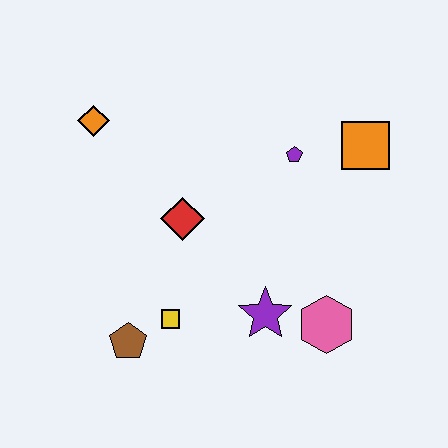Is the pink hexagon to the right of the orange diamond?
Yes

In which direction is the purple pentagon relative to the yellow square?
The purple pentagon is above the yellow square.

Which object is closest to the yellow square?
The brown pentagon is closest to the yellow square.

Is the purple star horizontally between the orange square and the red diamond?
Yes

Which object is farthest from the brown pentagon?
The orange square is farthest from the brown pentagon.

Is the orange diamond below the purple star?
No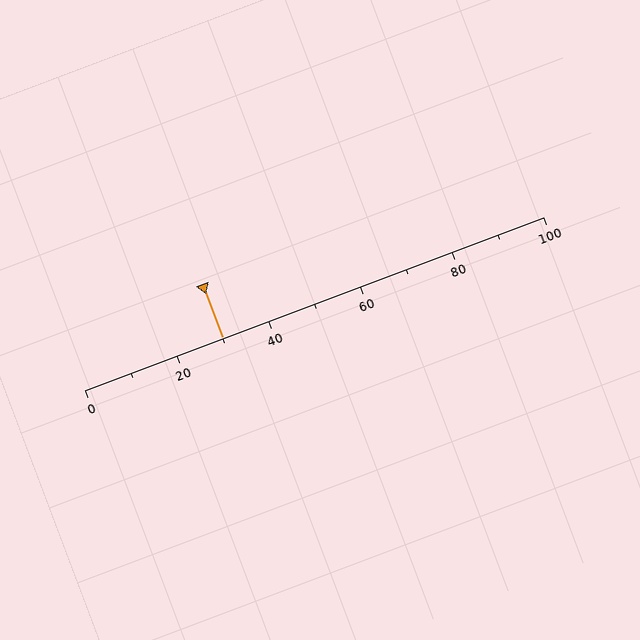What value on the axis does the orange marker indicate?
The marker indicates approximately 30.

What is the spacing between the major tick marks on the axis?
The major ticks are spaced 20 apart.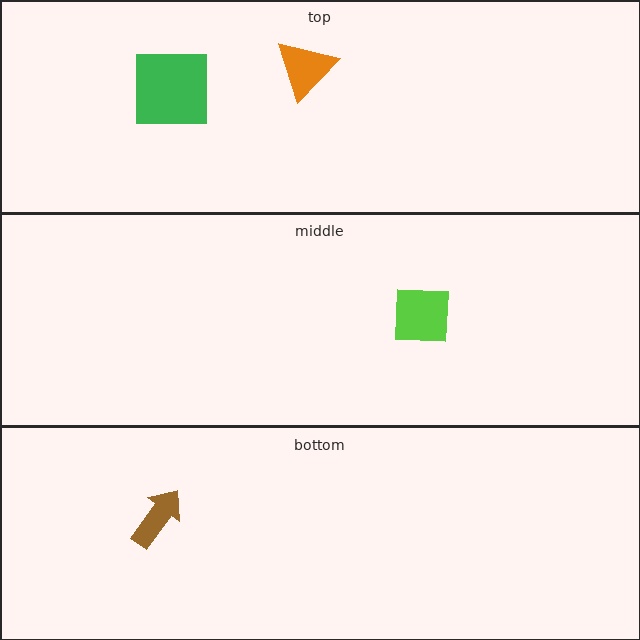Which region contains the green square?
The top region.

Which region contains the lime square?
The middle region.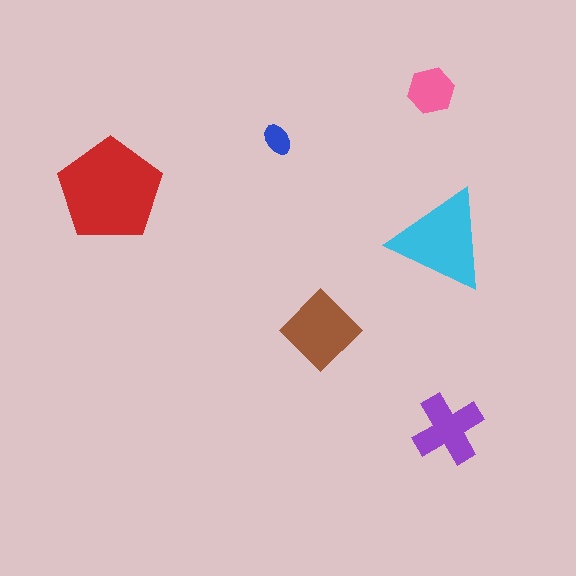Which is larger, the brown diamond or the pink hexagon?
The brown diamond.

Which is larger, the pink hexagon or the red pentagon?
The red pentagon.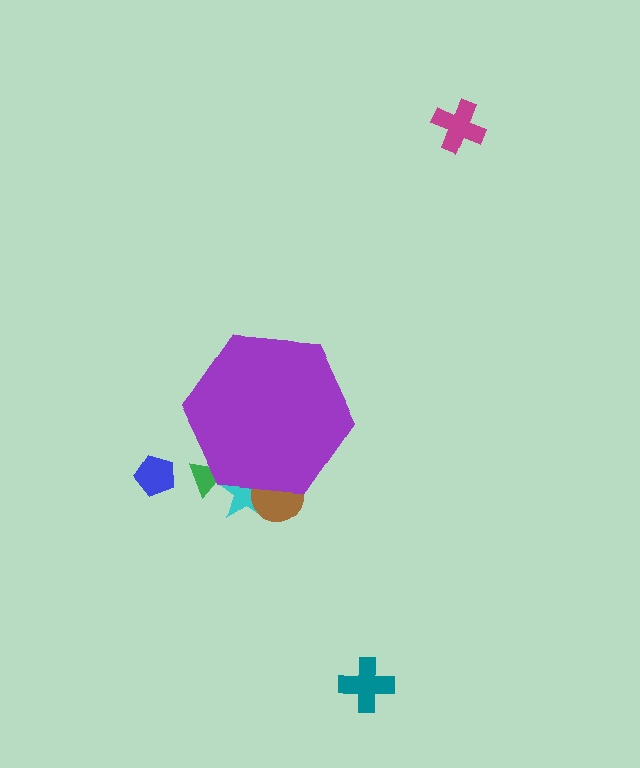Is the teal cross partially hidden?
No, the teal cross is fully visible.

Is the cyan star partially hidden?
Yes, the cyan star is partially hidden behind the purple hexagon.